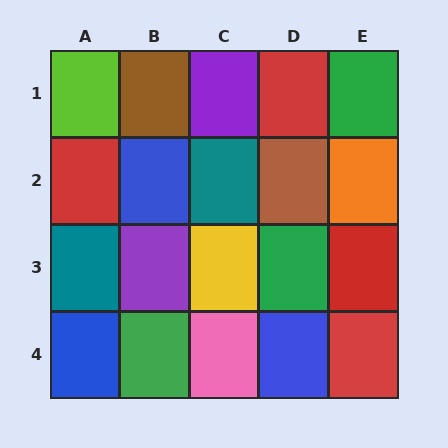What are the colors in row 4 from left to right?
Blue, green, pink, blue, red.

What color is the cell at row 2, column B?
Blue.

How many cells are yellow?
1 cell is yellow.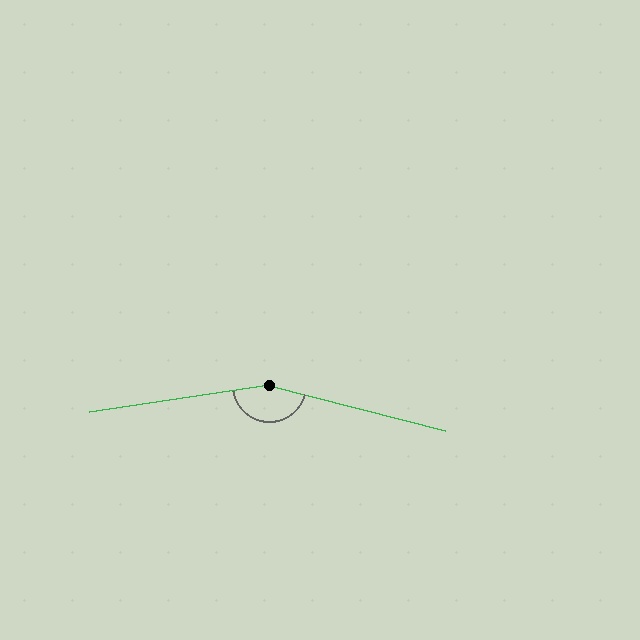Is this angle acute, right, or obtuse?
It is obtuse.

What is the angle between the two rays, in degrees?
Approximately 157 degrees.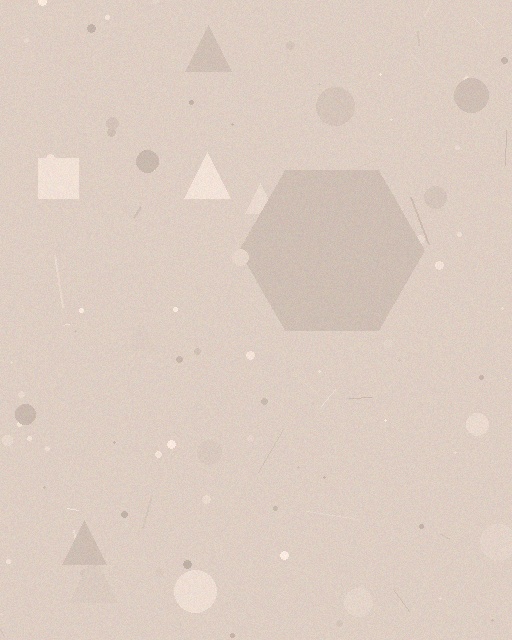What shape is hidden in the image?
A hexagon is hidden in the image.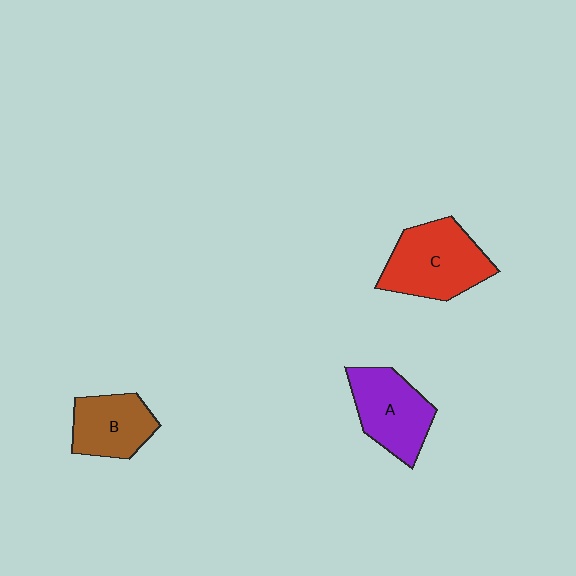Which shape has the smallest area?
Shape B (brown).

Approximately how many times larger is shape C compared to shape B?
Approximately 1.4 times.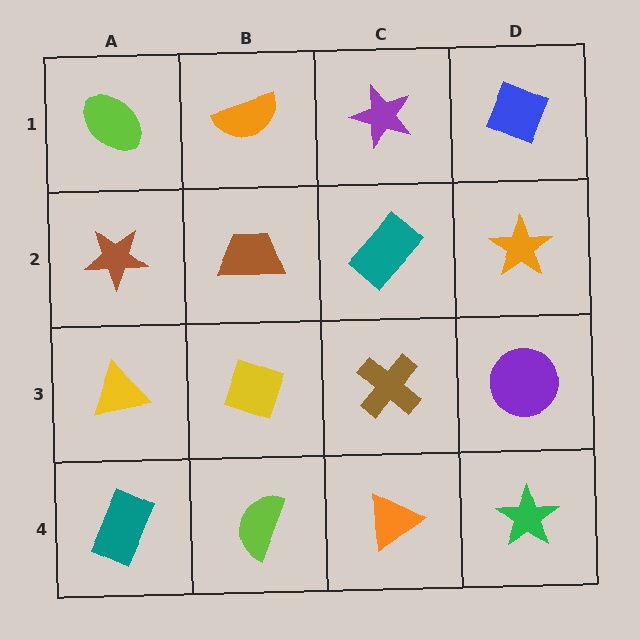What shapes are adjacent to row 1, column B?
A brown trapezoid (row 2, column B), a lime ellipse (row 1, column A), a purple star (row 1, column C).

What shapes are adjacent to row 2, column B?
An orange semicircle (row 1, column B), a yellow diamond (row 3, column B), a brown star (row 2, column A), a teal rectangle (row 2, column C).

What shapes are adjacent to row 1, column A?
A brown star (row 2, column A), an orange semicircle (row 1, column B).